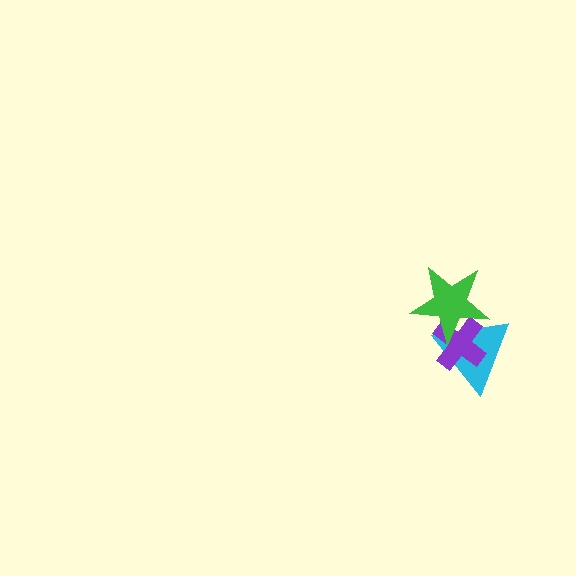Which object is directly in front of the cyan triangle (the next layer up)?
The purple cross is directly in front of the cyan triangle.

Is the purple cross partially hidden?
Yes, it is partially covered by another shape.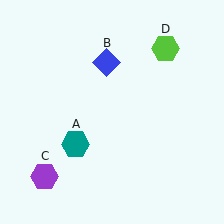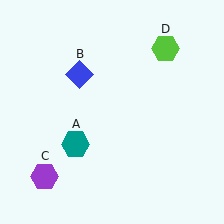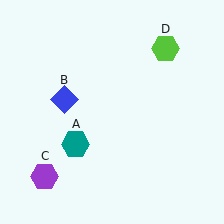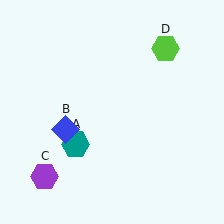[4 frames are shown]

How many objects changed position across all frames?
1 object changed position: blue diamond (object B).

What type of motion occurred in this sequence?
The blue diamond (object B) rotated counterclockwise around the center of the scene.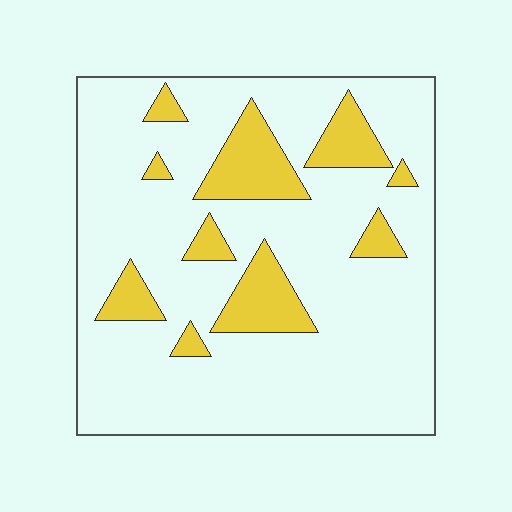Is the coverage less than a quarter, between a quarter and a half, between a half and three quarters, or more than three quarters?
Less than a quarter.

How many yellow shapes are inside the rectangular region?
10.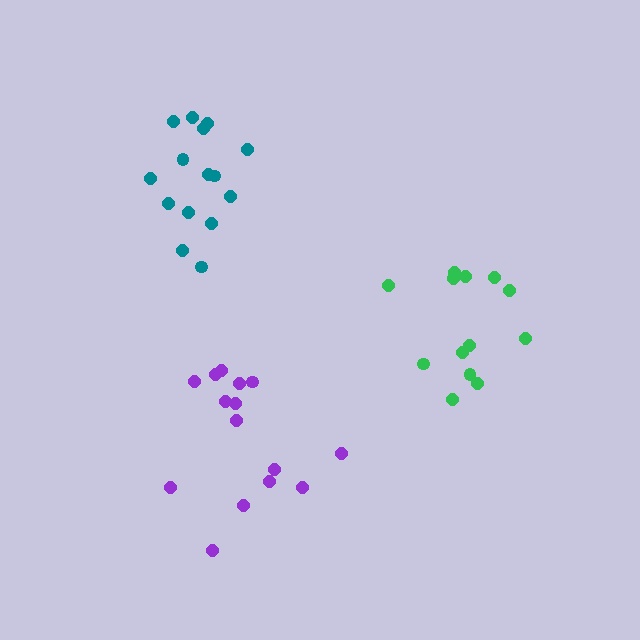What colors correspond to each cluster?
The clusters are colored: teal, green, purple.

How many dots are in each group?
Group 1: 15 dots, Group 2: 13 dots, Group 3: 15 dots (43 total).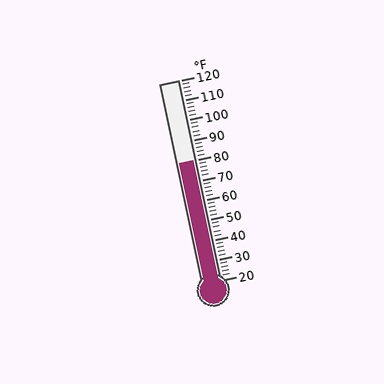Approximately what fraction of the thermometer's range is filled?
The thermometer is filled to approximately 60% of its range.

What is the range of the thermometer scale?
The thermometer scale ranges from 20°F to 120°F.